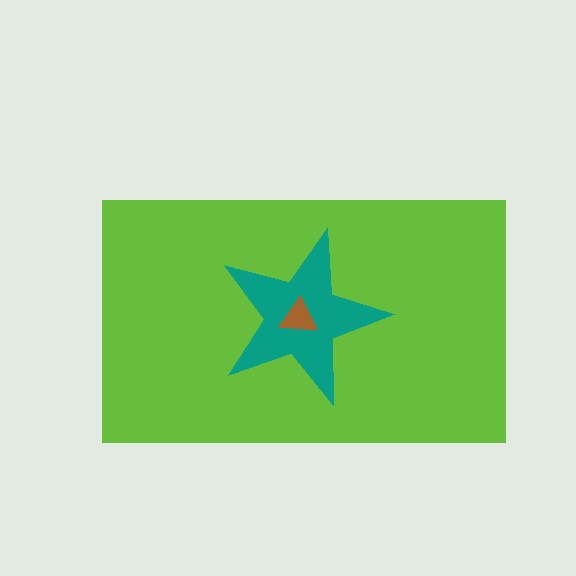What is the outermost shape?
The lime rectangle.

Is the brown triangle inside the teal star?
Yes.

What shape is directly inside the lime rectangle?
The teal star.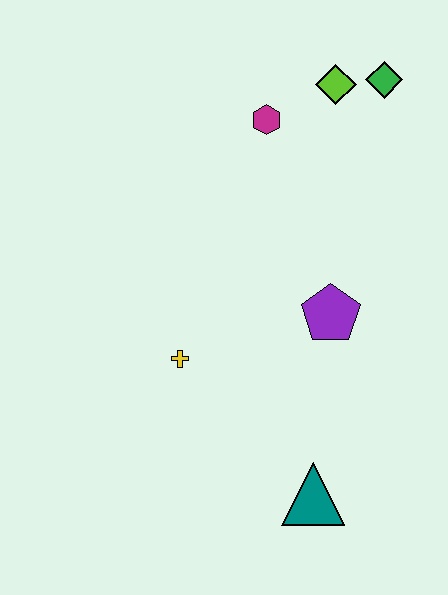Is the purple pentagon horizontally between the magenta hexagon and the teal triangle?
No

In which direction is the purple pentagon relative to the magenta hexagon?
The purple pentagon is below the magenta hexagon.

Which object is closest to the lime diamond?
The green diamond is closest to the lime diamond.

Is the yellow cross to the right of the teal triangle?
No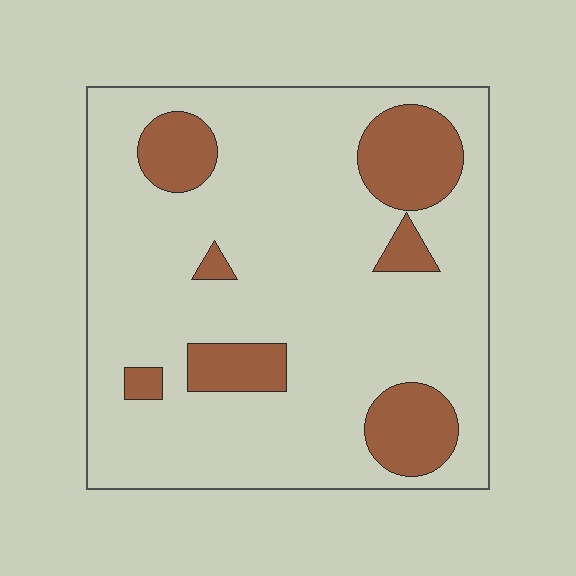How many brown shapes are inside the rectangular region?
7.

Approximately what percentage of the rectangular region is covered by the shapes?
Approximately 20%.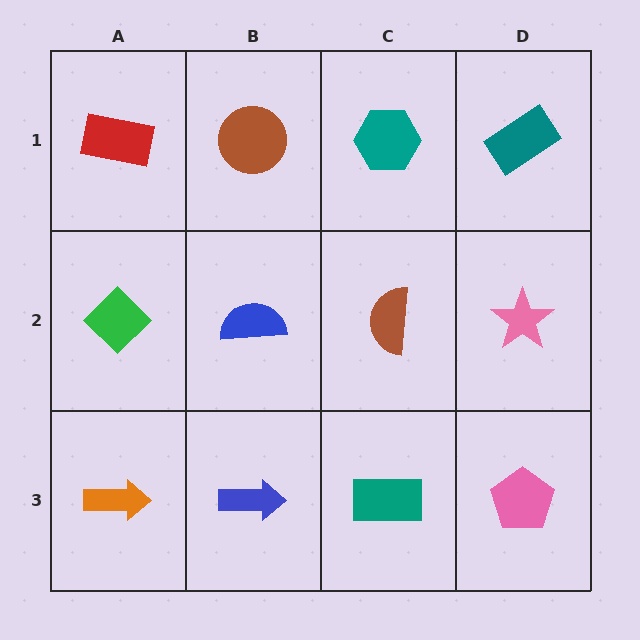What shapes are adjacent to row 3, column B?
A blue semicircle (row 2, column B), an orange arrow (row 3, column A), a teal rectangle (row 3, column C).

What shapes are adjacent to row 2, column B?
A brown circle (row 1, column B), a blue arrow (row 3, column B), a green diamond (row 2, column A), a brown semicircle (row 2, column C).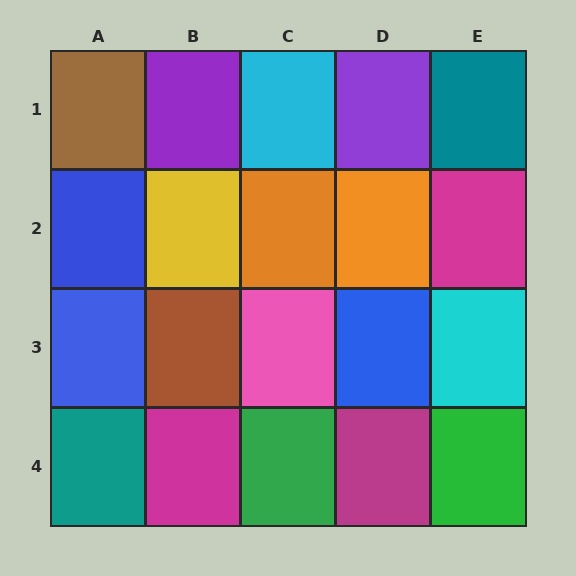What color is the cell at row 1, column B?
Purple.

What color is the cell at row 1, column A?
Brown.